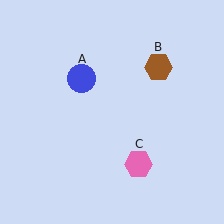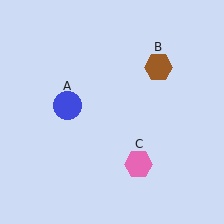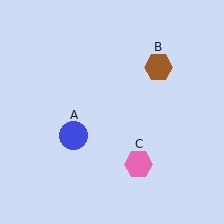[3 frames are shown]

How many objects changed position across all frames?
1 object changed position: blue circle (object A).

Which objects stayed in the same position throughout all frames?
Brown hexagon (object B) and pink hexagon (object C) remained stationary.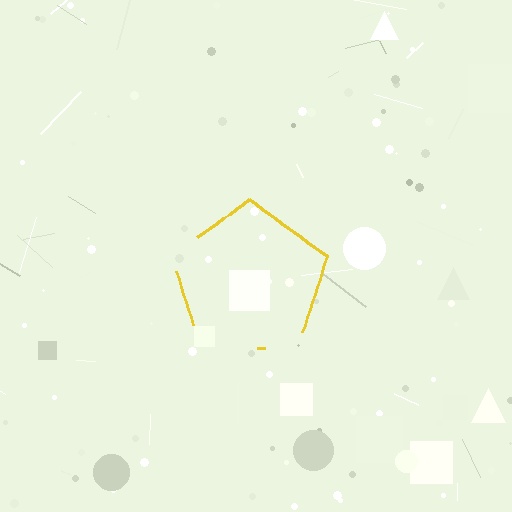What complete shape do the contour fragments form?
The contour fragments form a pentagon.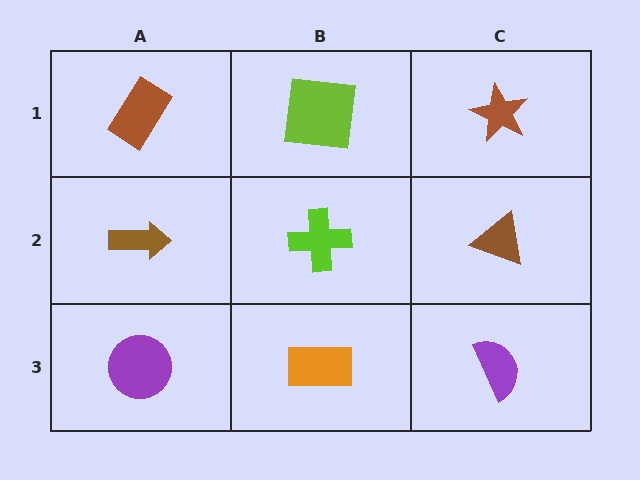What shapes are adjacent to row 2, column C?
A brown star (row 1, column C), a purple semicircle (row 3, column C), a lime cross (row 2, column B).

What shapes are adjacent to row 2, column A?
A brown rectangle (row 1, column A), a purple circle (row 3, column A), a lime cross (row 2, column B).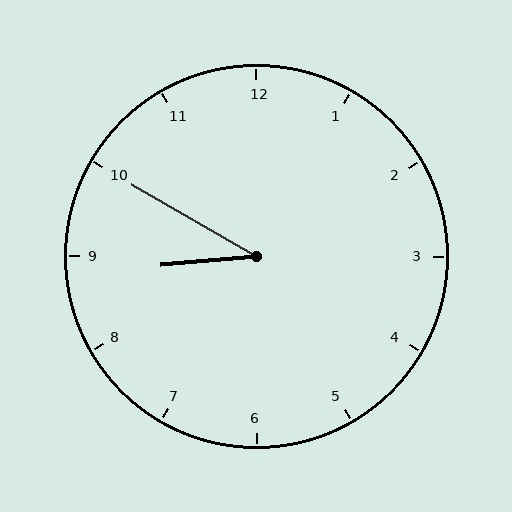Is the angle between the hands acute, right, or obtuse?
It is acute.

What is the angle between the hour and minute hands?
Approximately 35 degrees.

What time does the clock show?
8:50.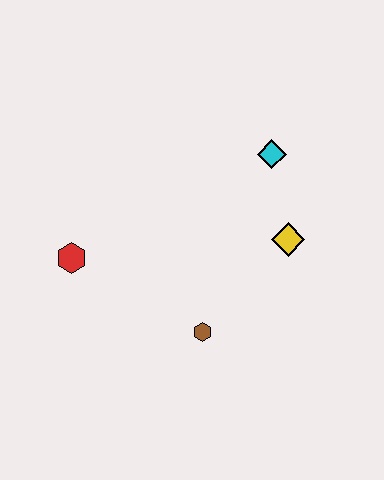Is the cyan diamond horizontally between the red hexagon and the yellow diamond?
Yes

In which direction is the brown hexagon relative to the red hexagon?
The brown hexagon is to the right of the red hexagon.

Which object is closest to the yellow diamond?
The cyan diamond is closest to the yellow diamond.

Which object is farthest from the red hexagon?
The cyan diamond is farthest from the red hexagon.